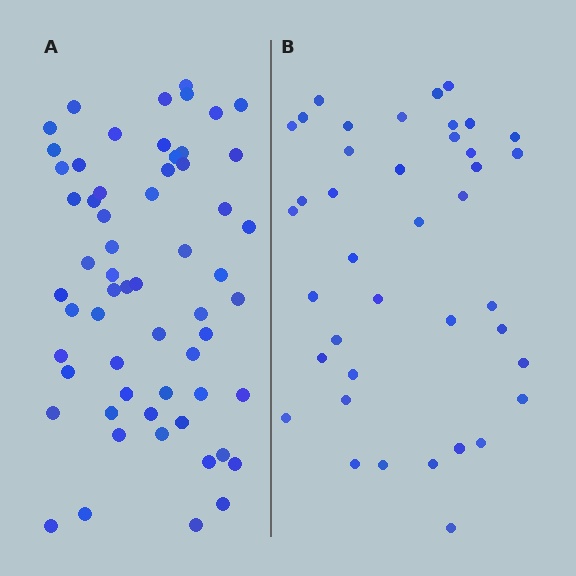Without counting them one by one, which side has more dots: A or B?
Region A (the left region) has more dots.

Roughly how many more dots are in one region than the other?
Region A has approximately 20 more dots than region B.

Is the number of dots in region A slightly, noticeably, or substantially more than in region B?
Region A has substantially more. The ratio is roughly 1.5 to 1.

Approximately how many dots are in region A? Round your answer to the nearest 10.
About 60 dots.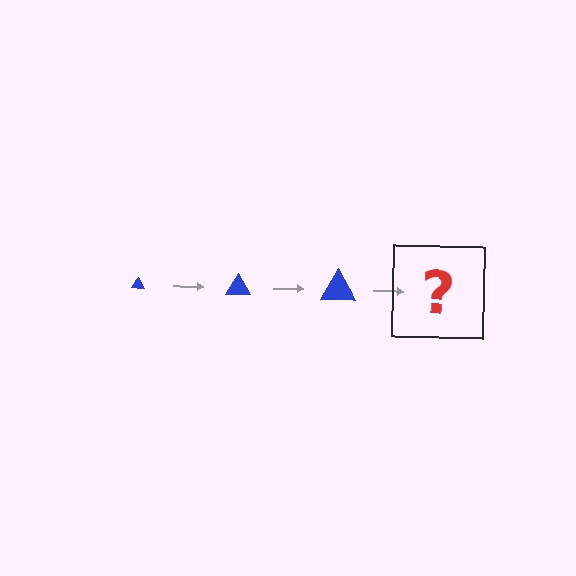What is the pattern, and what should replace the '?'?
The pattern is that the triangle gets progressively larger each step. The '?' should be a blue triangle, larger than the previous one.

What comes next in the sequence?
The next element should be a blue triangle, larger than the previous one.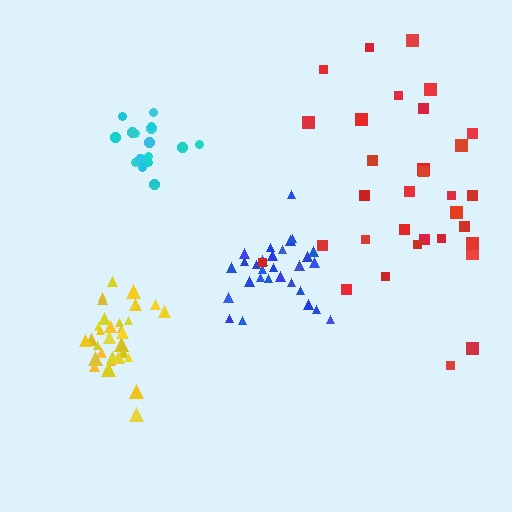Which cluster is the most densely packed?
Yellow.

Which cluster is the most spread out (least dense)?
Red.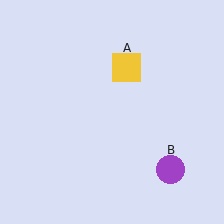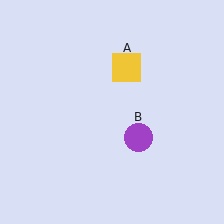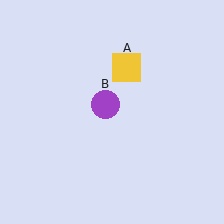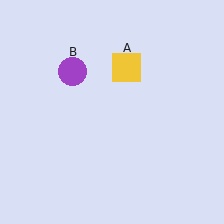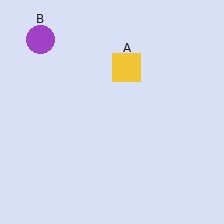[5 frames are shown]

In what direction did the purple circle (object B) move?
The purple circle (object B) moved up and to the left.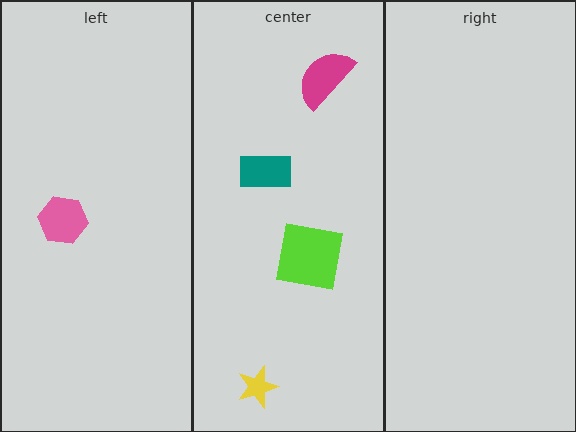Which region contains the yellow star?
The center region.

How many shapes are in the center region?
4.